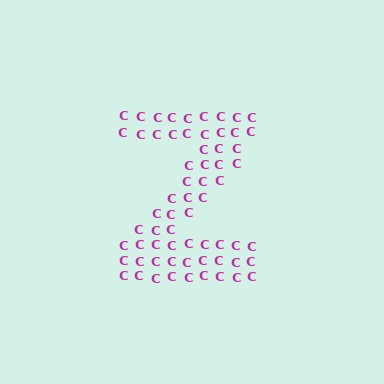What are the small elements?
The small elements are letter C's.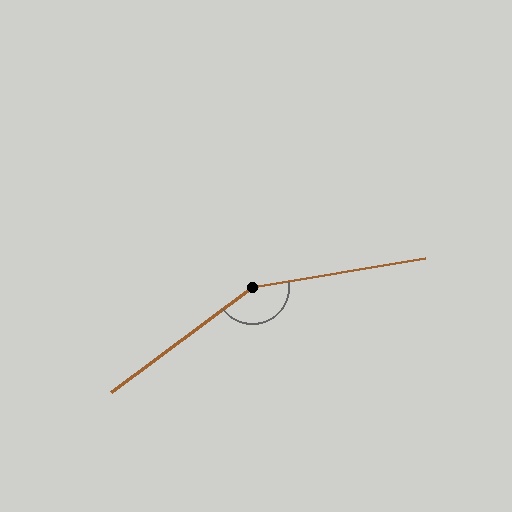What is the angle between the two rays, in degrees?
Approximately 153 degrees.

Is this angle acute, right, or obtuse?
It is obtuse.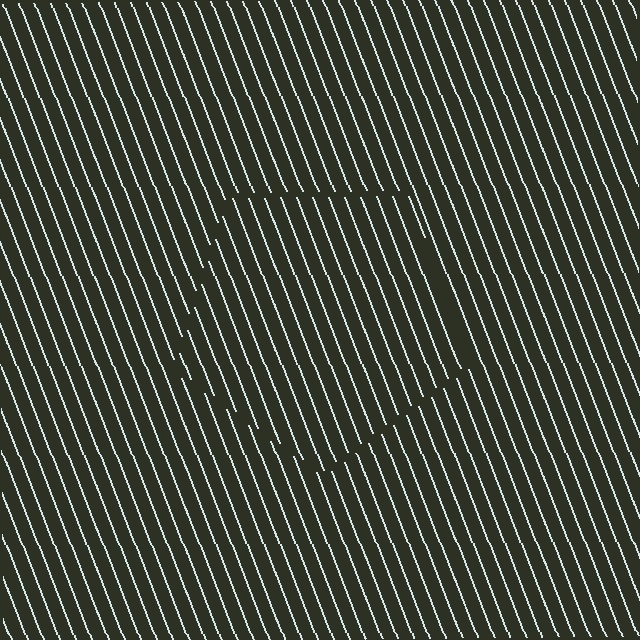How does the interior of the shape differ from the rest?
The interior of the shape contains the same grating, shifted by half a period — the contour is defined by the phase discontinuity where line-ends from the inner and outer gratings abut.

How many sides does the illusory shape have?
5 sides — the line-ends trace a pentagon.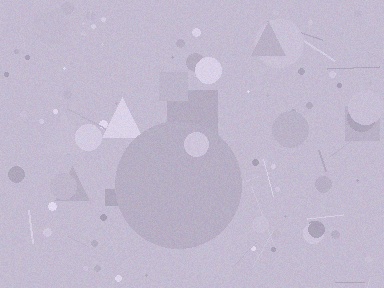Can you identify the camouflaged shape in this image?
The camouflaged shape is a circle.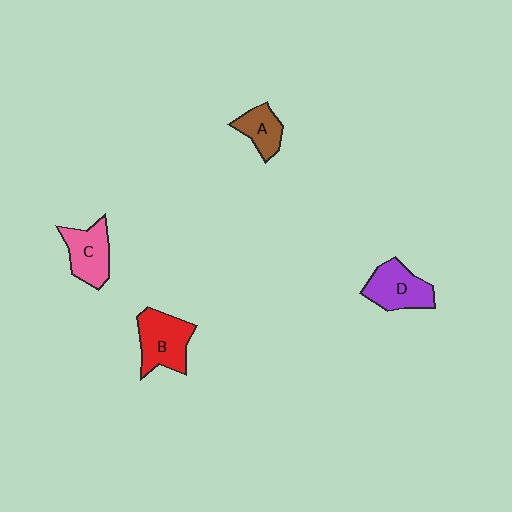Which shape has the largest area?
Shape B (red).